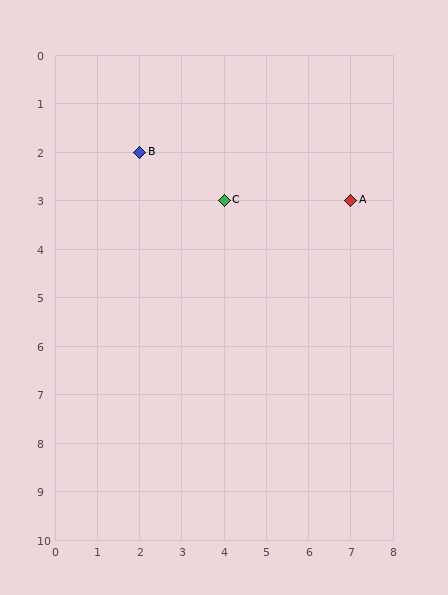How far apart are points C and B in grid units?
Points C and B are 2 columns and 1 row apart (about 2.2 grid units diagonally).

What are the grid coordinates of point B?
Point B is at grid coordinates (2, 2).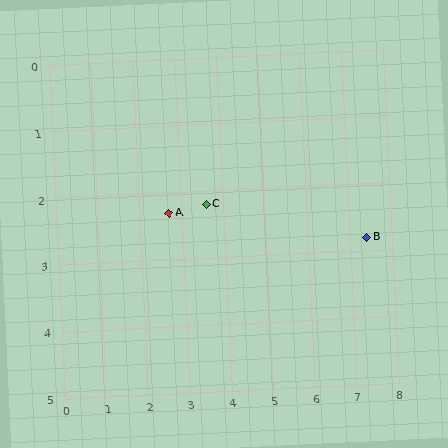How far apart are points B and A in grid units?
Points B and A are about 4.7 grid units apart.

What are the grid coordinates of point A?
Point A is at approximately (2.7, 2.3).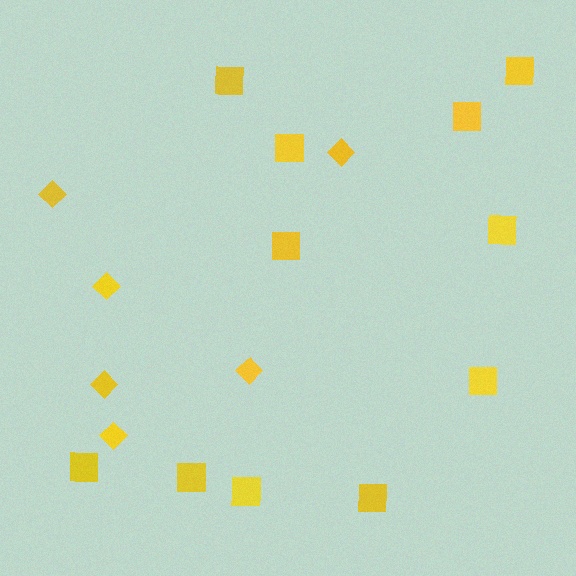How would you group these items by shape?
There are 2 groups: one group of diamonds (6) and one group of squares (11).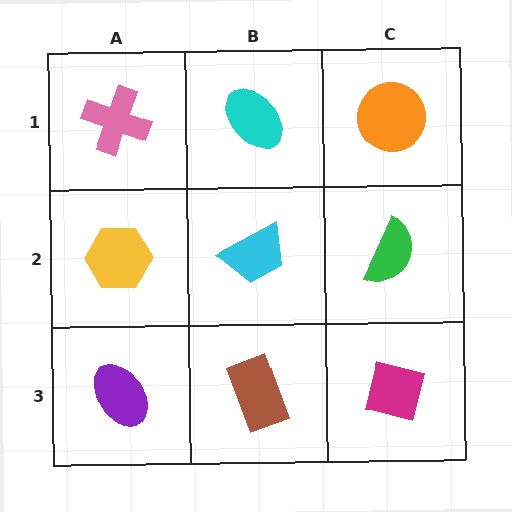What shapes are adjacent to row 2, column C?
An orange circle (row 1, column C), a magenta square (row 3, column C), a cyan trapezoid (row 2, column B).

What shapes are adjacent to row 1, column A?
A yellow hexagon (row 2, column A), a cyan ellipse (row 1, column B).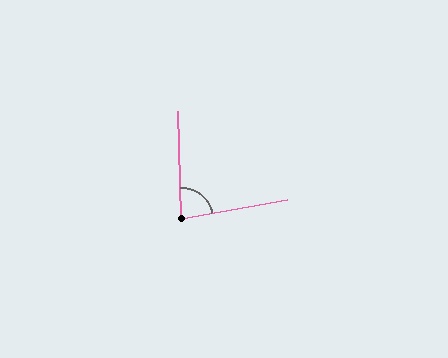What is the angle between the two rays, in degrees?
Approximately 81 degrees.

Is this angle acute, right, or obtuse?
It is acute.